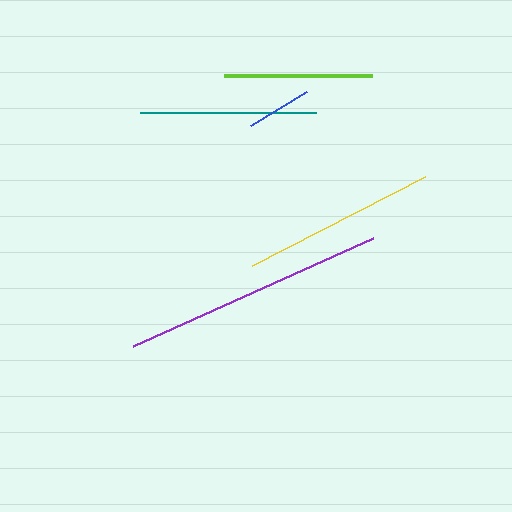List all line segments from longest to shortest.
From longest to shortest: purple, yellow, teal, lime, blue.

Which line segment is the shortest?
The blue line is the shortest at approximately 66 pixels.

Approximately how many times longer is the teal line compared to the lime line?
The teal line is approximately 1.2 times the length of the lime line.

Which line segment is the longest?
The purple line is the longest at approximately 263 pixels.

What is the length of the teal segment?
The teal segment is approximately 176 pixels long.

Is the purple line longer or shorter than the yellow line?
The purple line is longer than the yellow line.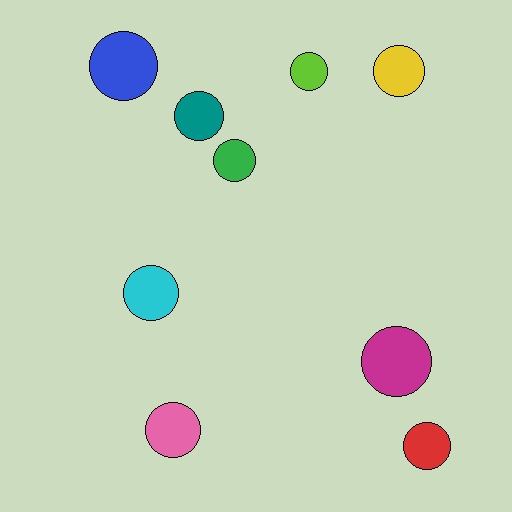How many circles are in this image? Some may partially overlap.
There are 9 circles.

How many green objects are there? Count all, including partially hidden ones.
There is 1 green object.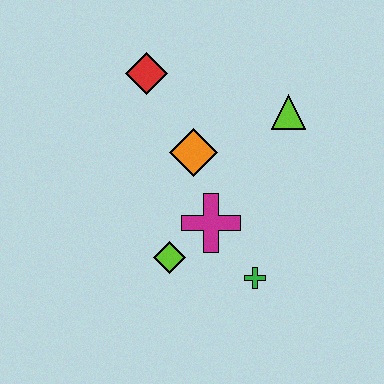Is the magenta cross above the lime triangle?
No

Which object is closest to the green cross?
The magenta cross is closest to the green cross.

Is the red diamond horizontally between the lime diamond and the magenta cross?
No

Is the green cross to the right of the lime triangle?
No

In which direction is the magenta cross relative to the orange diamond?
The magenta cross is below the orange diamond.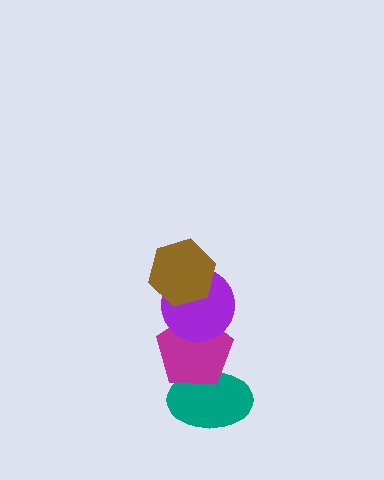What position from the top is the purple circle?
The purple circle is 2nd from the top.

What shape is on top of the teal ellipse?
The magenta pentagon is on top of the teal ellipse.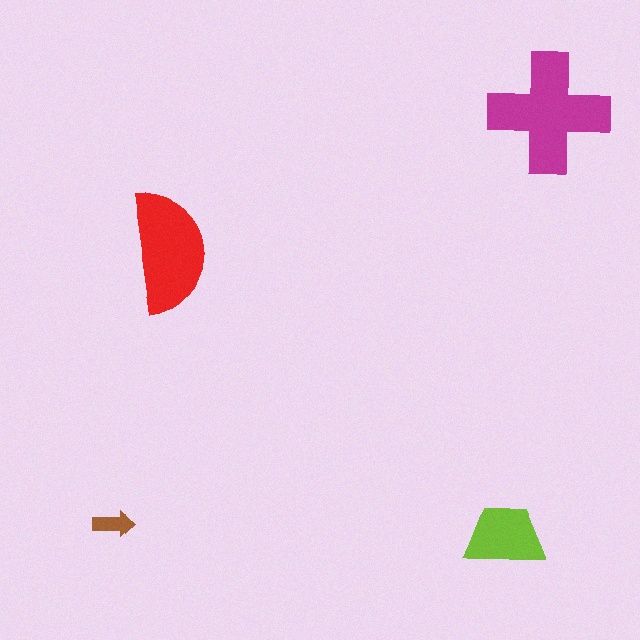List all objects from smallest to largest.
The brown arrow, the lime trapezoid, the red semicircle, the magenta cross.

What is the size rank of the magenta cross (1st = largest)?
1st.